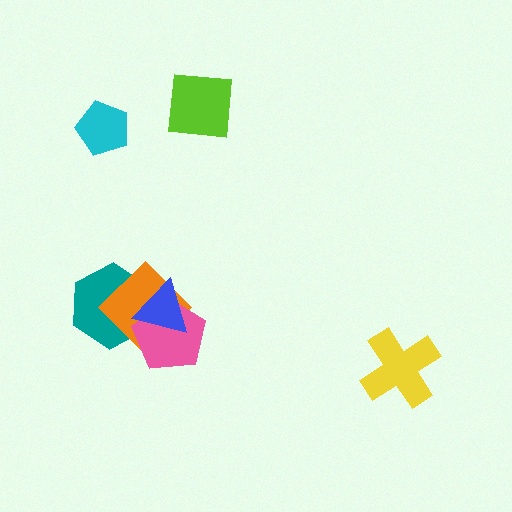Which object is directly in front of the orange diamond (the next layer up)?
The pink pentagon is directly in front of the orange diamond.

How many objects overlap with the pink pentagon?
3 objects overlap with the pink pentagon.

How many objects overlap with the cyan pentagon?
0 objects overlap with the cyan pentagon.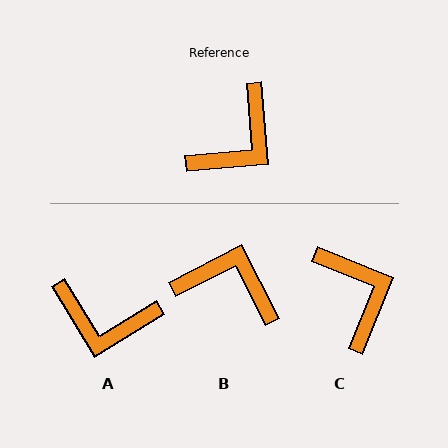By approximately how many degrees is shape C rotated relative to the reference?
Approximately 63 degrees counter-clockwise.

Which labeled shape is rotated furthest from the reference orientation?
B, about 112 degrees away.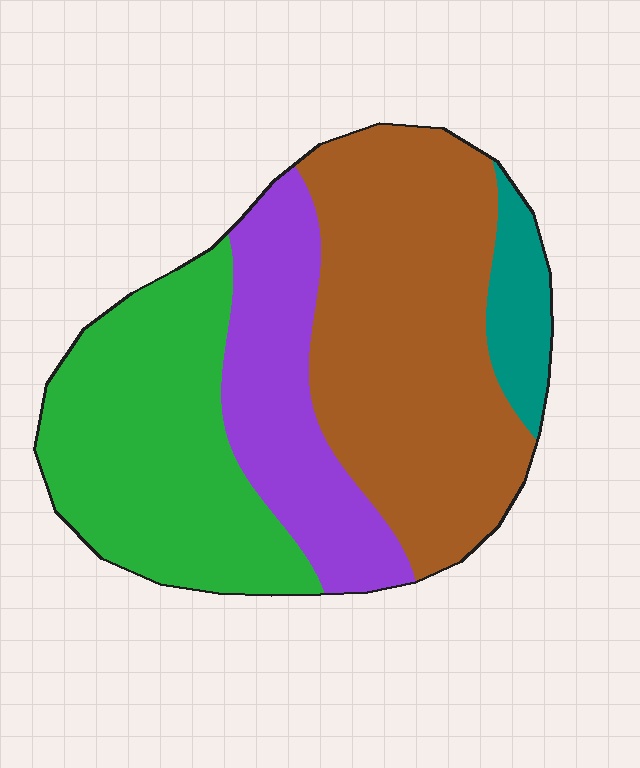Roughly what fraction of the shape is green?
Green covers about 30% of the shape.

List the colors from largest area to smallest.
From largest to smallest: brown, green, purple, teal.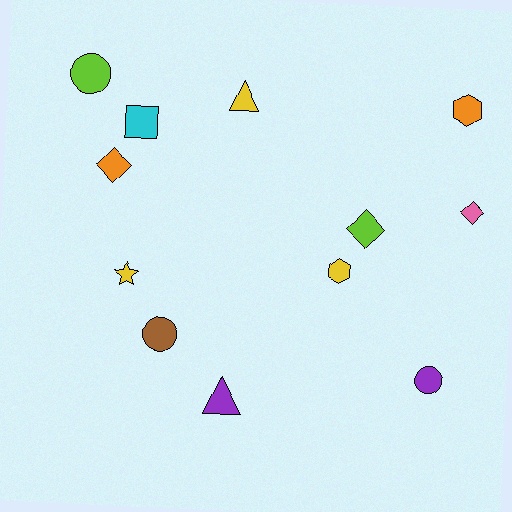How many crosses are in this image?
There are no crosses.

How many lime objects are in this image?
There are 2 lime objects.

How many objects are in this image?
There are 12 objects.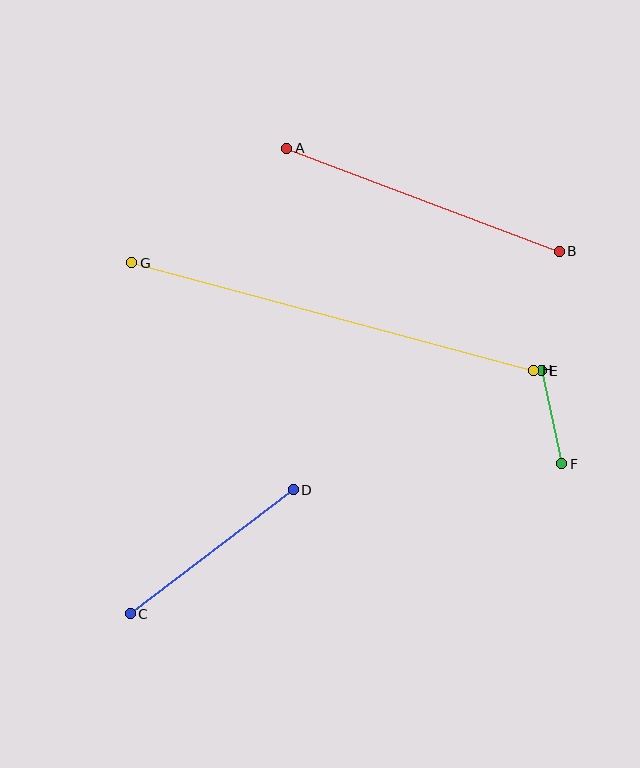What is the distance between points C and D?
The distance is approximately 205 pixels.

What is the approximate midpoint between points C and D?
The midpoint is at approximately (212, 552) pixels.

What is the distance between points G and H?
The distance is approximately 416 pixels.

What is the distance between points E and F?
The distance is approximately 95 pixels.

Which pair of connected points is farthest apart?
Points G and H are farthest apart.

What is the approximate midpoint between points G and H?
The midpoint is at approximately (333, 316) pixels.